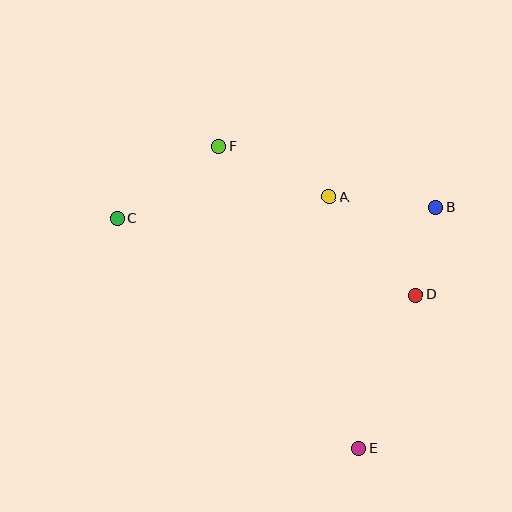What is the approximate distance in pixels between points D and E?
The distance between D and E is approximately 164 pixels.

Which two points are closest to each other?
Points B and D are closest to each other.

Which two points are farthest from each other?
Points C and E are farthest from each other.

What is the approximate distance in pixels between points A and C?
The distance between A and C is approximately 214 pixels.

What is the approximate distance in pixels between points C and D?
The distance between C and D is approximately 309 pixels.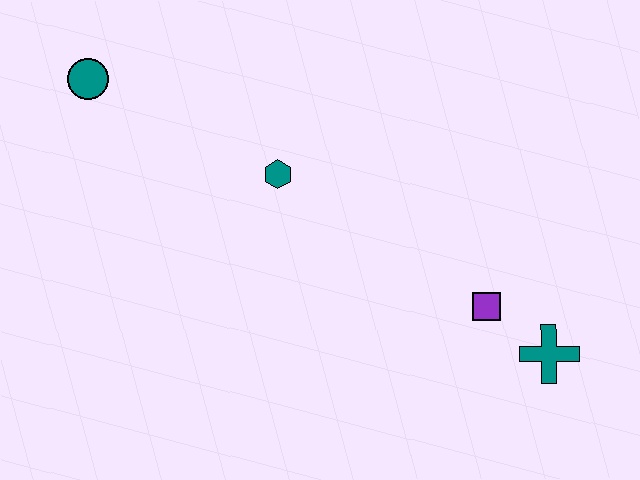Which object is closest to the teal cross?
The purple square is closest to the teal cross.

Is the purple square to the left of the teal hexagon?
No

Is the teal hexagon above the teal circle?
No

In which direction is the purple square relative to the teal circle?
The purple square is to the right of the teal circle.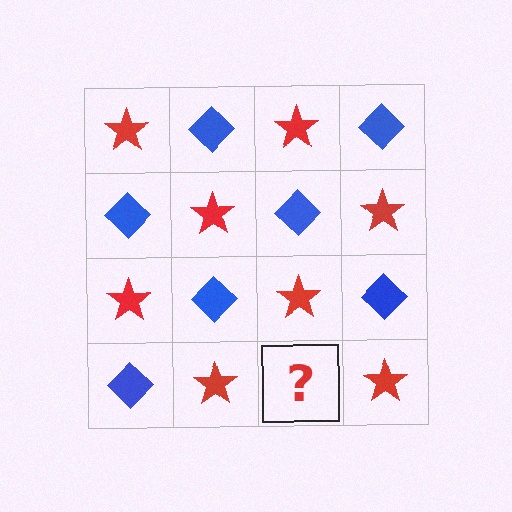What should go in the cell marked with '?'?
The missing cell should contain a blue diamond.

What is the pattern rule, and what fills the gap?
The rule is that it alternates red star and blue diamond in a checkerboard pattern. The gap should be filled with a blue diamond.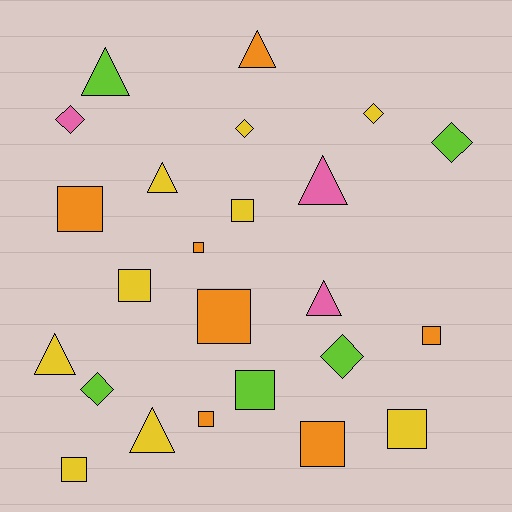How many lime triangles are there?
There is 1 lime triangle.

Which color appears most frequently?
Yellow, with 9 objects.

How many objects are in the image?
There are 24 objects.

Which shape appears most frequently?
Square, with 11 objects.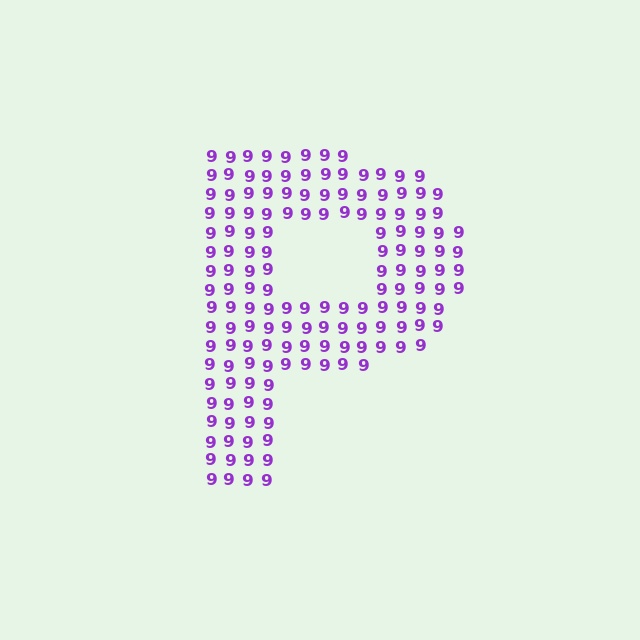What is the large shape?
The large shape is the letter P.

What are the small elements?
The small elements are digit 9's.